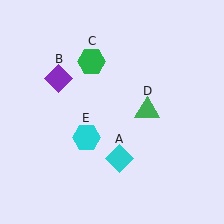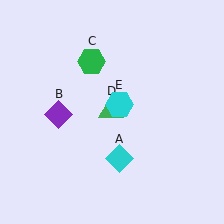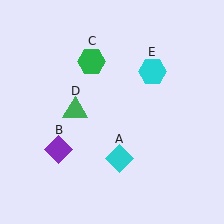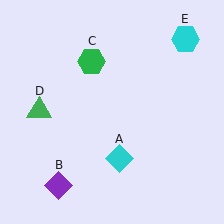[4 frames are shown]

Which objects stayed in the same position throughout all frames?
Cyan diamond (object A) and green hexagon (object C) remained stationary.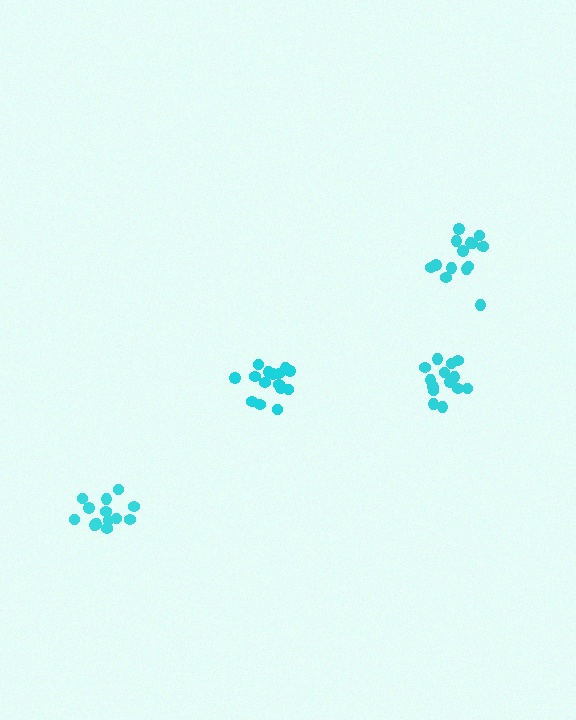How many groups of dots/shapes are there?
There are 4 groups.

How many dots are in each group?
Group 1: 13 dots, Group 2: 14 dots, Group 3: 15 dots, Group 4: 15 dots (57 total).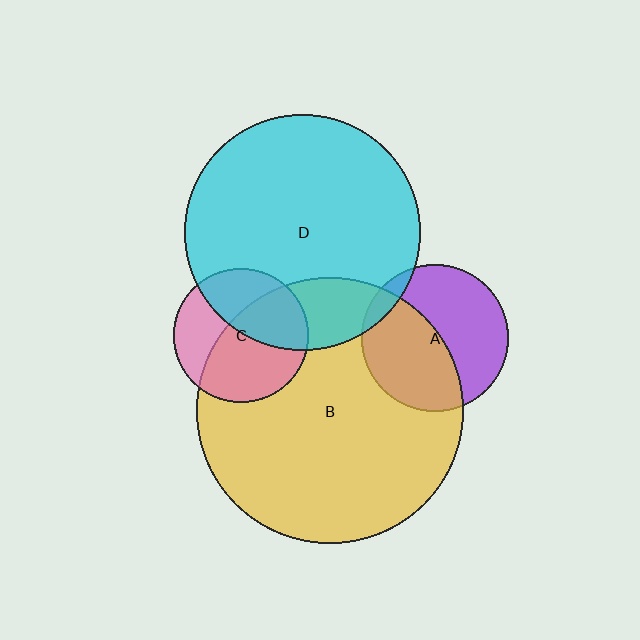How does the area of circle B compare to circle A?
Approximately 3.3 times.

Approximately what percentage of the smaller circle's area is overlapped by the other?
Approximately 20%.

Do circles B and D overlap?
Yes.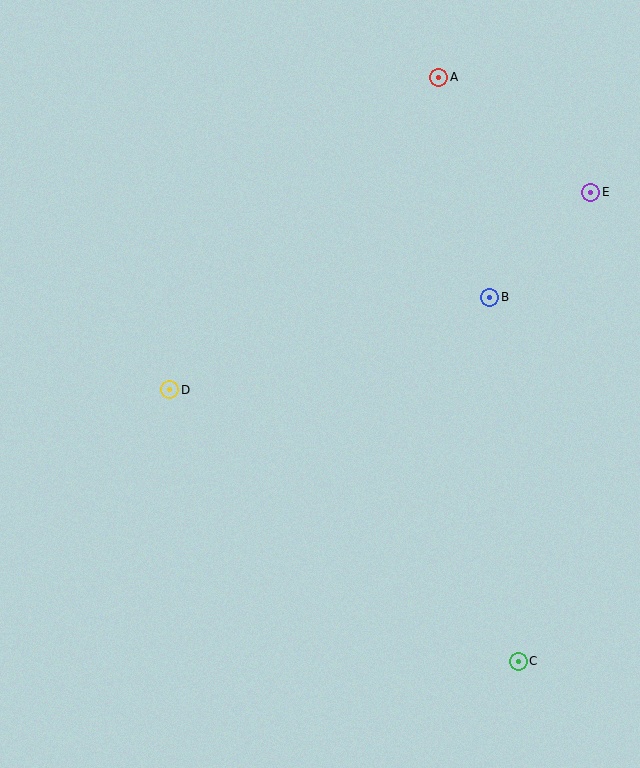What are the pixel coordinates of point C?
Point C is at (518, 661).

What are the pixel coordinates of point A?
Point A is at (439, 78).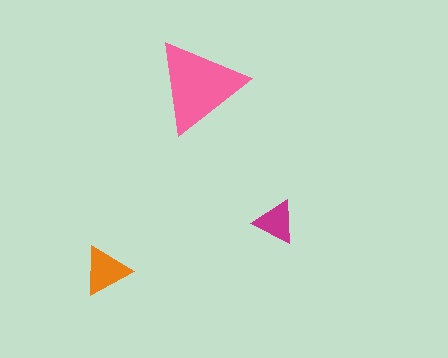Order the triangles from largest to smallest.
the pink one, the orange one, the magenta one.